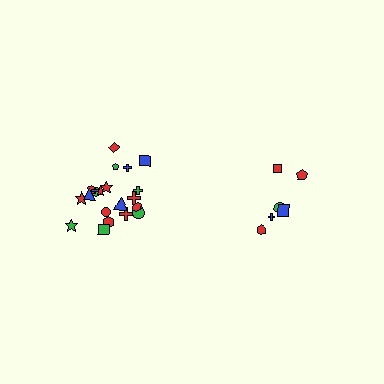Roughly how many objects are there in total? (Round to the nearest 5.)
Roughly 30 objects in total.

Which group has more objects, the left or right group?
The left group.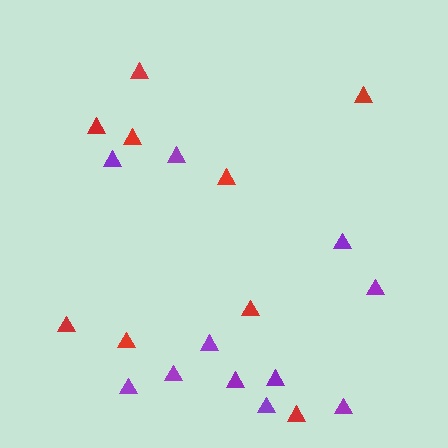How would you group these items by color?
There are 2 groups: one group of red triangles (9) and one group of purple triangles (11).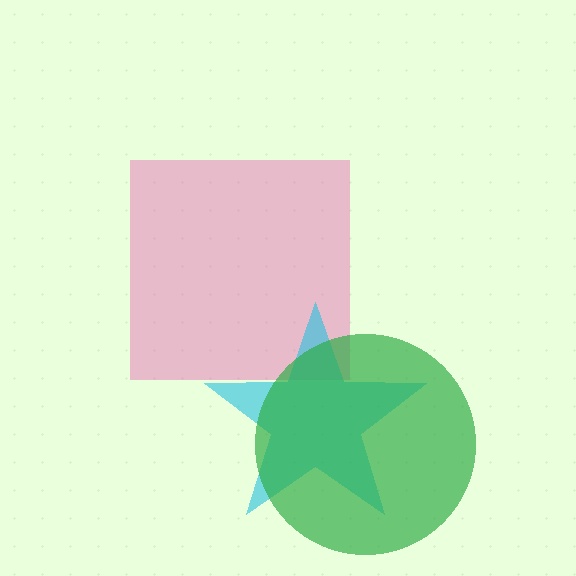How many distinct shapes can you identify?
There are 3 distinct shapes: a pink square, a cyan star, a green circle.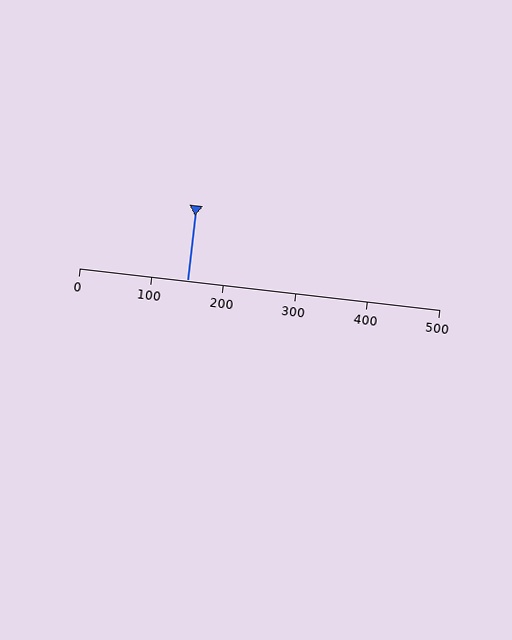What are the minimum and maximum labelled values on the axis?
The axis runs from 0 to 500.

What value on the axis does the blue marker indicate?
The marker indicates approximately 150.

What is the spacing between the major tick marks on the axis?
The major ticks are spaced 100 apart.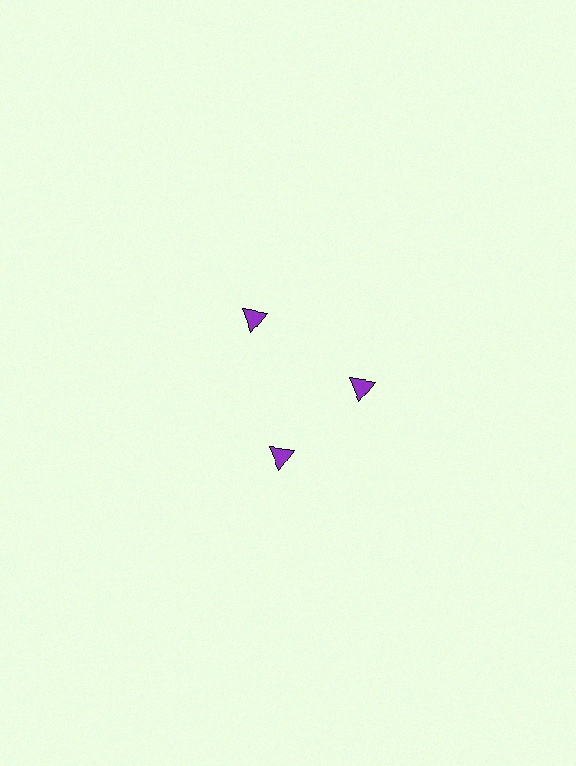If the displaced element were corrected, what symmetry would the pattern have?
It would have 3-fold rotational symmetry — the pattern would map onto itself every 120 degrees.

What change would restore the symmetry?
The symmetry would be restored by rotating it back into even spacing with its neighbors so that all 3 triangles sit at equal angles and equal distance from the center.